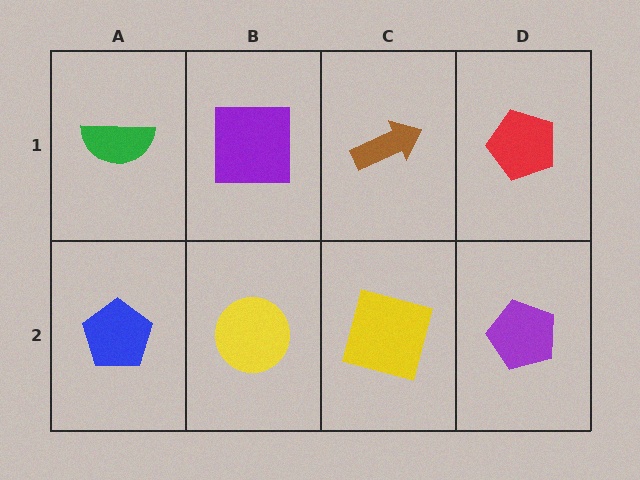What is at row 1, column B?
A purple square.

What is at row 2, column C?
A yellow square.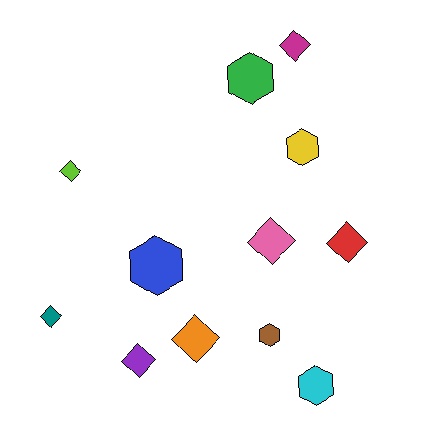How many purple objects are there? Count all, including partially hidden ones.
There is 1 purple object.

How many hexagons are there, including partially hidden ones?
There are 5 hexagons.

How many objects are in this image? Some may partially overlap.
There are 12 objects.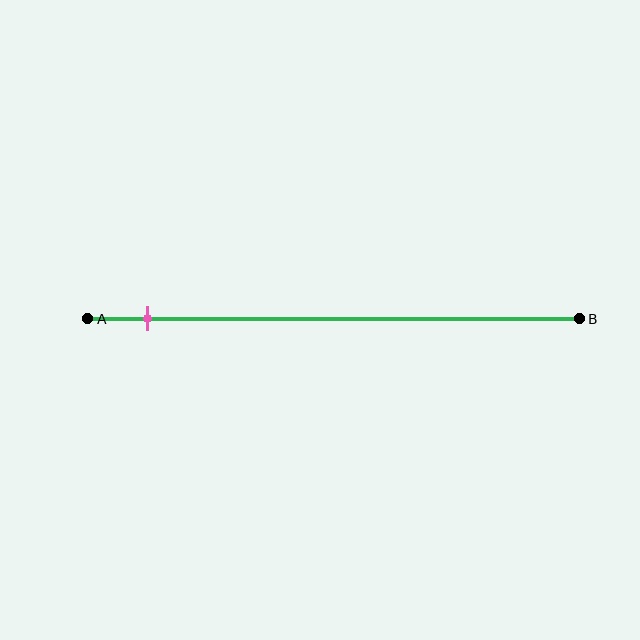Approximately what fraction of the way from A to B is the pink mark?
The pink mark is approximately 10% of the way from A to B.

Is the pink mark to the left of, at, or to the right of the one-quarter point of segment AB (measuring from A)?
The pink mark is to the left of the one-quarter point of segment AB.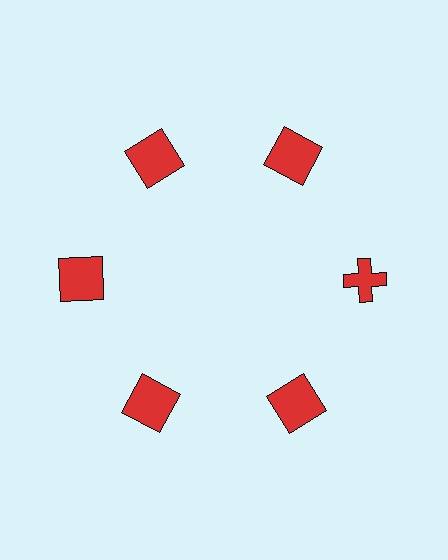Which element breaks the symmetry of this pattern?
The red cross at roughly the 3 o'clock position breaks the symmetry. All other shapes are red squares.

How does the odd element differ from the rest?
It has a different shape: cross instead of square.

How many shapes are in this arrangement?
There are 6 shapes arranged in a ring pattern.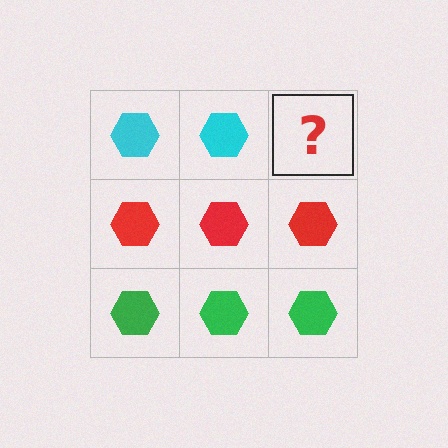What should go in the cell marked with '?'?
The missing cell should contain a cyan hexagon.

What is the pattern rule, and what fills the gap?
The rule is that each row has a consistent color. The gap should be filled with a cyan hexagon.